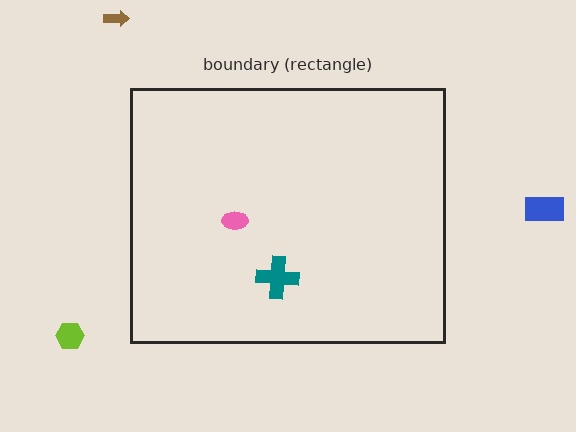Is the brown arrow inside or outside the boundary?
Outside.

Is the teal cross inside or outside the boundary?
Inside.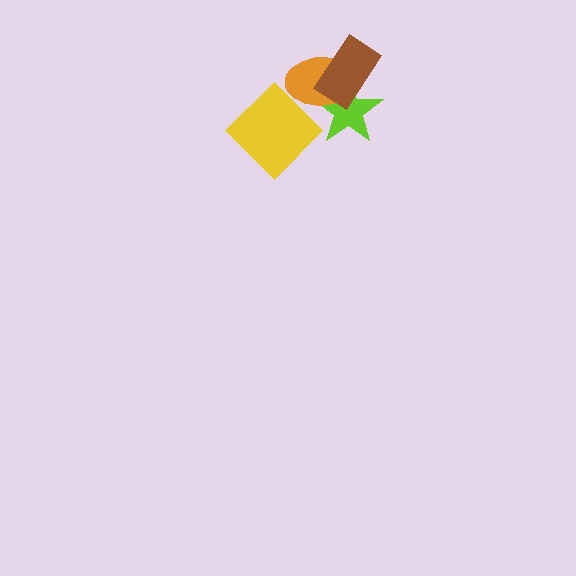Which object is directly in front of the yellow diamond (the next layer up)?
The lime star is directly in front of the yellow diamond.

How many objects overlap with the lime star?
3 objects overlap with the lime star.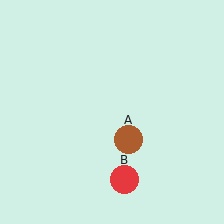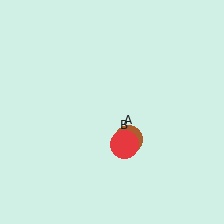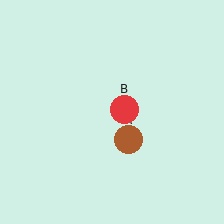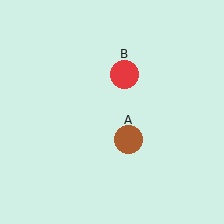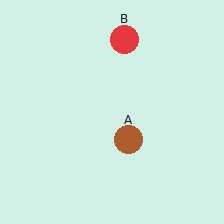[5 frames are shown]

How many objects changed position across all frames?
1 object changed position: red circle (object B).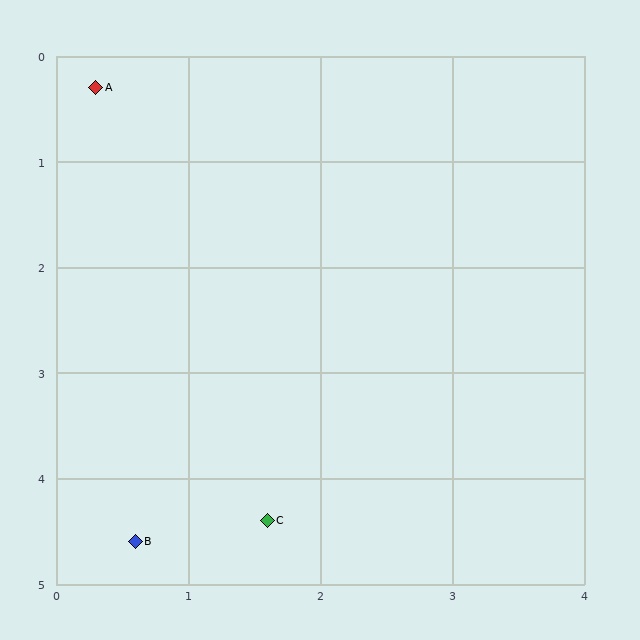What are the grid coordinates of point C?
Point C is at approximately (1.6, 4.4).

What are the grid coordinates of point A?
Point A is at approximately (0.3, 0.3).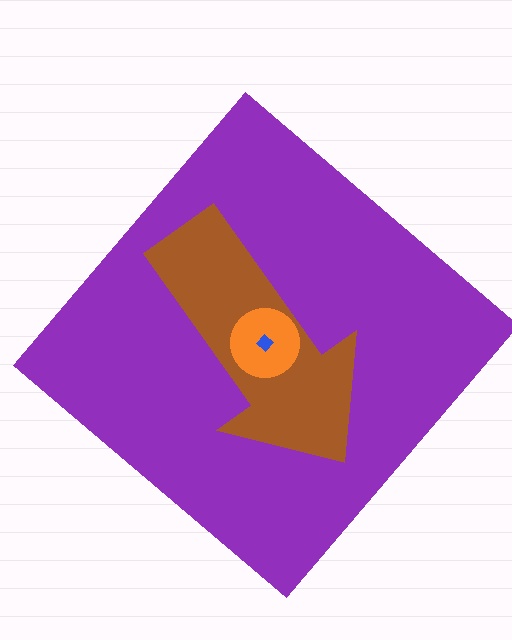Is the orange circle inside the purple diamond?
Yes.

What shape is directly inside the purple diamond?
The brown arrow.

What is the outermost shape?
The purple diamond.